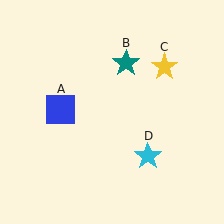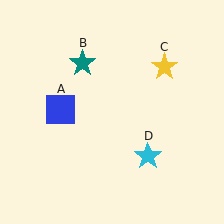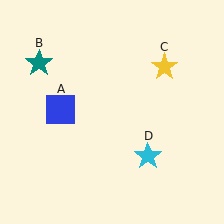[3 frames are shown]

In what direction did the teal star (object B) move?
The teal star (object B) moved left.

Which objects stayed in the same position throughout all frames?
Blue square (object A) and yellow star (object C) and cyan star (object D) remained stationary.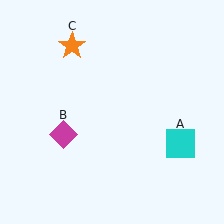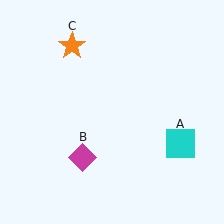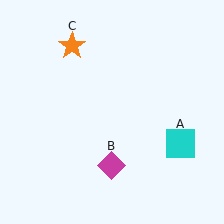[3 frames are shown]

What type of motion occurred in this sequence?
The magenta diamond (object B) rotated counterclockwise around the center of the scene.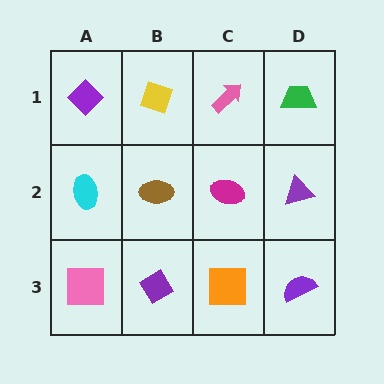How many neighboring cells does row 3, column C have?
3.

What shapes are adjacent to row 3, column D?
A purple triangle (row 2, column D), an orange square (row 3, column C).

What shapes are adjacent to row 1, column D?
A purple triangle (row 2, column D), a pink arrow (row 1, column C).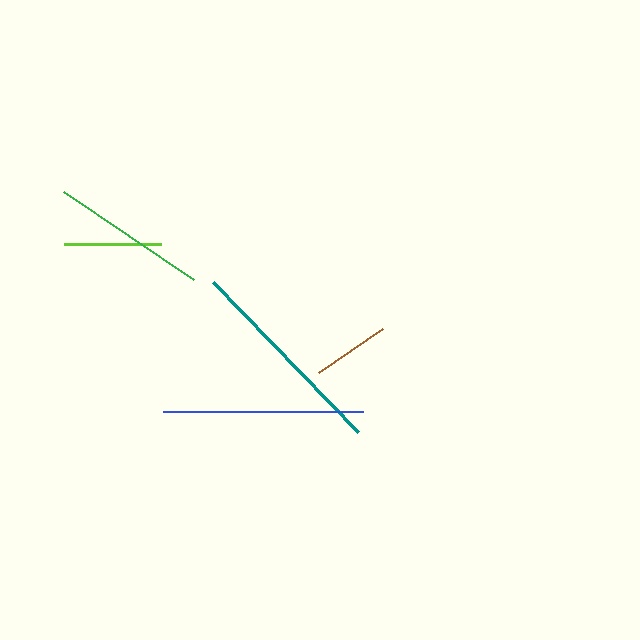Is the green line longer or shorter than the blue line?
The blue line is longer than the green line.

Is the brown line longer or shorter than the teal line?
The teal line is longer than the brown line.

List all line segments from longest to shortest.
From longest to shortest: teal, blue, green, lime, brown.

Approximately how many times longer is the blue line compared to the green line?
The blue line is approximately 1.3 times the length of the green line.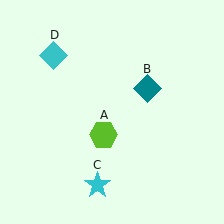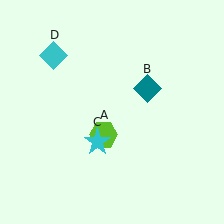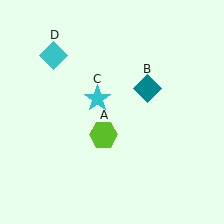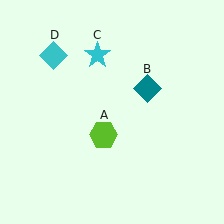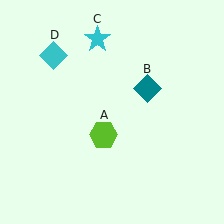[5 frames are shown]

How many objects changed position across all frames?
1 object changed position: cyan star (object C).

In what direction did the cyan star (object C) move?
The cyan star (object C) moved up.